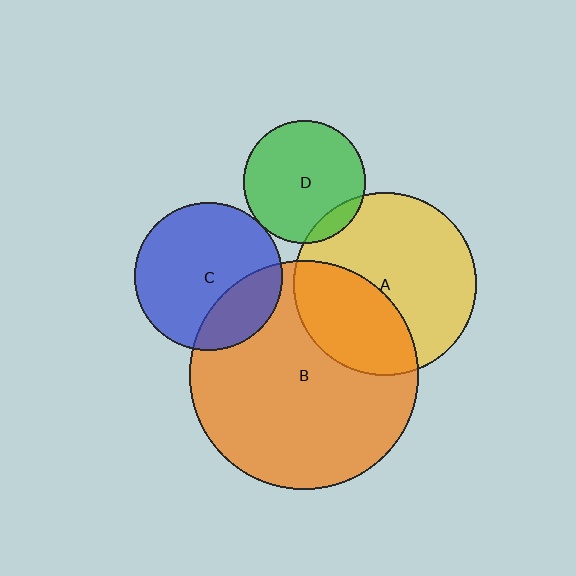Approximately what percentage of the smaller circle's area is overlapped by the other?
Approximately 35%.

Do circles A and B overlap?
Yes.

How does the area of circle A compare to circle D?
Approximately 2.2 times.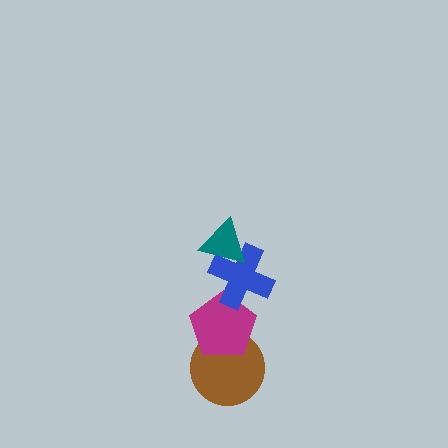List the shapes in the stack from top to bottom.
From top to bottom: the teal triangle, the blue cross, the magenta pentagon, the brown circle.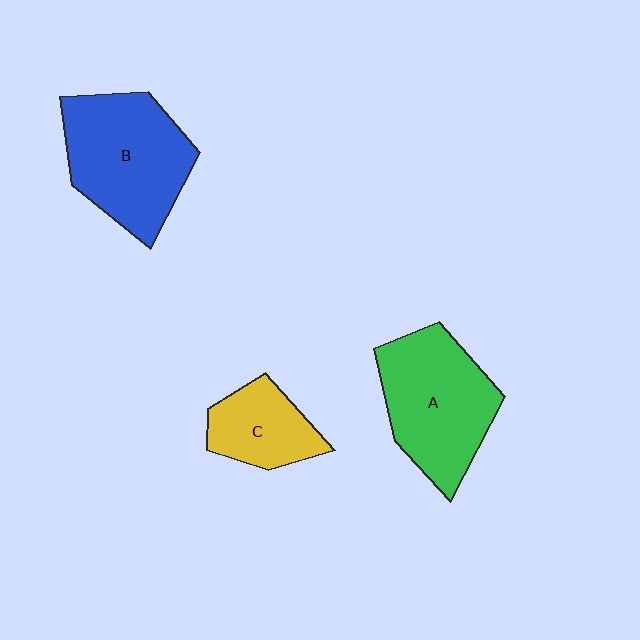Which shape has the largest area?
Shape B (blue).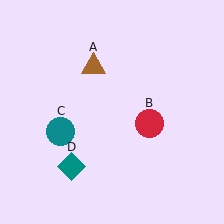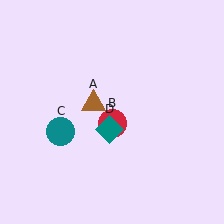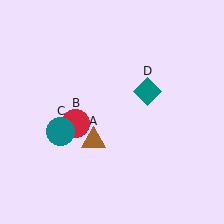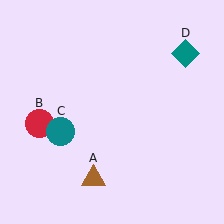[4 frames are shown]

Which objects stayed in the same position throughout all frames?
Teal circle (object C) remained stationary.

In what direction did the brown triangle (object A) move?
The brown triangle (object A) moved down.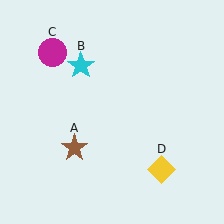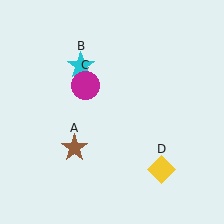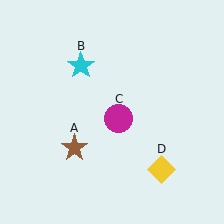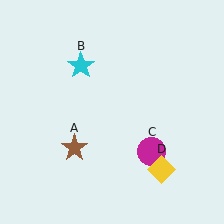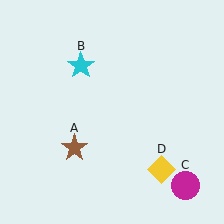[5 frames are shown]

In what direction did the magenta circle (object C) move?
The magenta circle (object C) moved down and to the right.